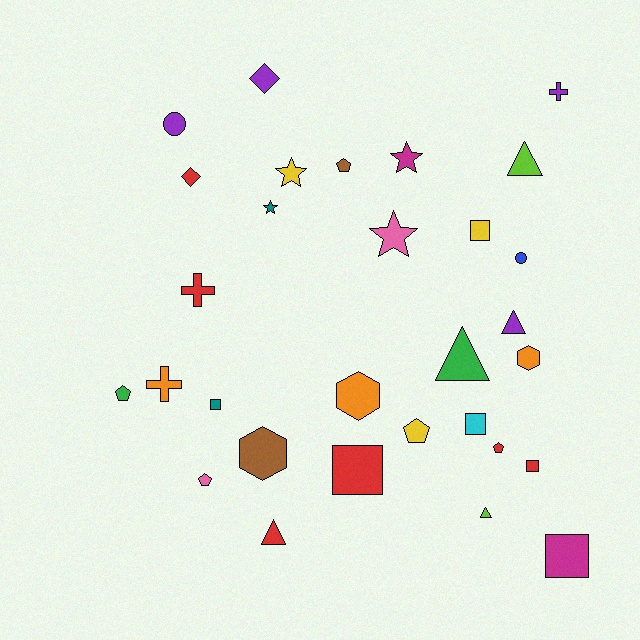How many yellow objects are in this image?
There are 3 yellow objects.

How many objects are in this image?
There are 30 objects.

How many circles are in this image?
There are 2 circles.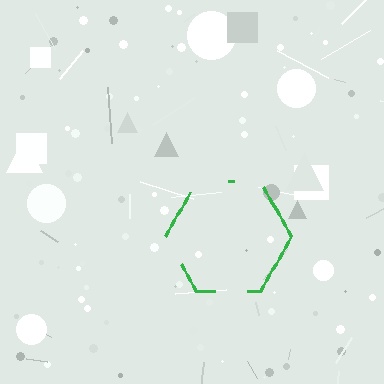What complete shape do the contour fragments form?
The contour fragments form a hexagon.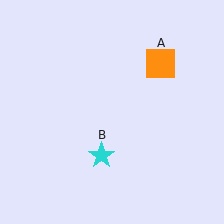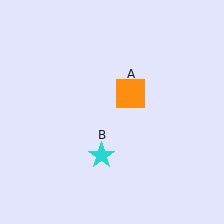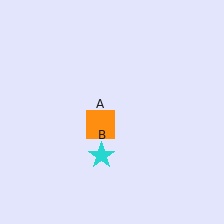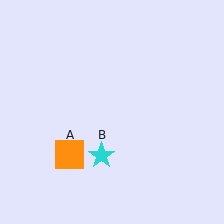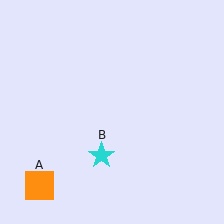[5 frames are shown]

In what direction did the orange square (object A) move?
The orange square (object A) moved down and to the left.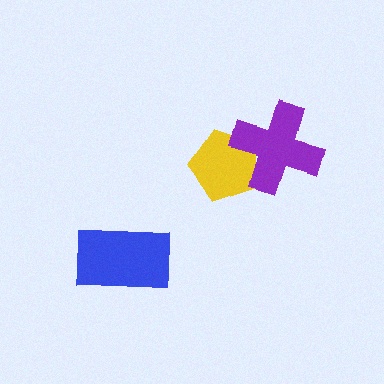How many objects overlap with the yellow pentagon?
1 object overlaps with the yellow pentagon.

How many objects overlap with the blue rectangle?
0 objects overlap with the blue rectangle.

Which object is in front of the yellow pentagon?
The purple cross is in front of the yellow pentagon.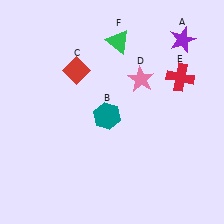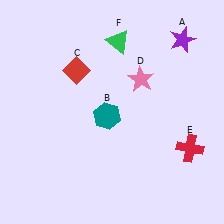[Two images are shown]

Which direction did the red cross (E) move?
The red cross (E) moved down.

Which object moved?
The red cross (E) moved down.